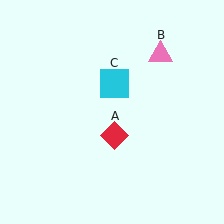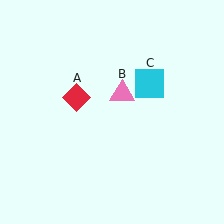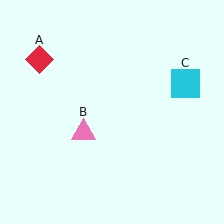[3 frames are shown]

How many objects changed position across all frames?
3 objects changed position: red diamond (object A), pink triangle (object B), cyan square (object C).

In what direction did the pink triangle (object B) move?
The pink triangle (object B) moved down and to the left.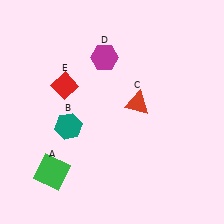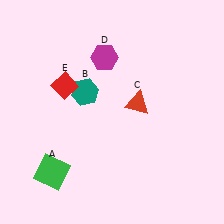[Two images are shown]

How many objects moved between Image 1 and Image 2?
1 object moved between the two images.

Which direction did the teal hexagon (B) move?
The teal hexagon (B) moved up.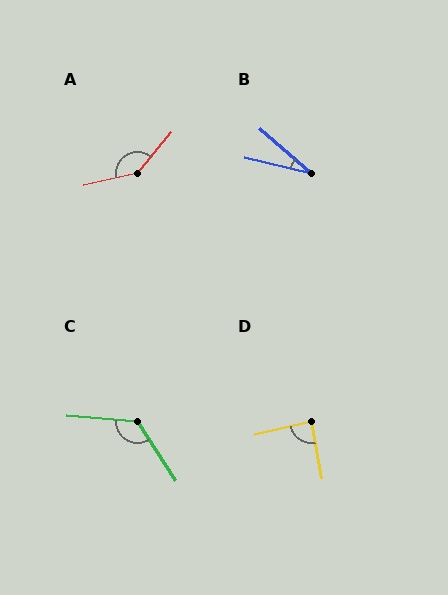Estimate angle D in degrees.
Approximately 87 degrees.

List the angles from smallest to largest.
B (27°), D (87°), C (127°), A (142°).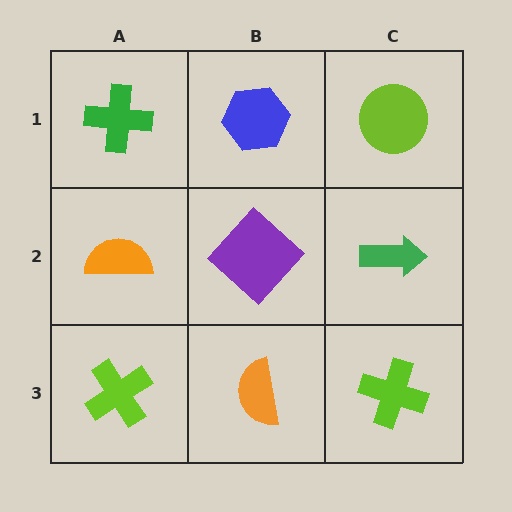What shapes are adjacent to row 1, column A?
An orange semicircle (row 2, column A), a blue hexagon (row 1, column B).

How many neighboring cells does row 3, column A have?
2.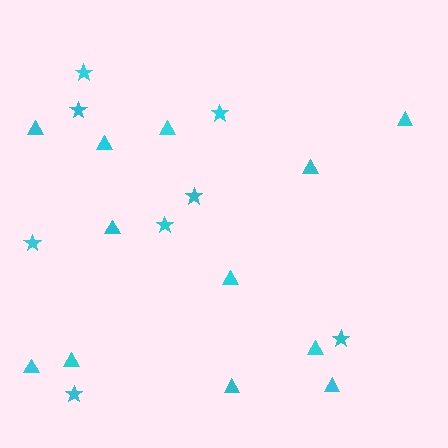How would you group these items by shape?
There are 2 groups: one group of triangles (12) and one group of stars (8).